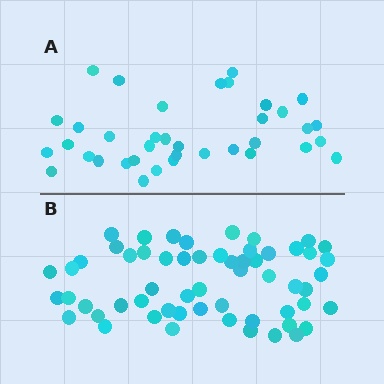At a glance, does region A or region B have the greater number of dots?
Region B (the bottom region) has more dots.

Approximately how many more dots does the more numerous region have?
Region B has approximately 20 more dots than region A.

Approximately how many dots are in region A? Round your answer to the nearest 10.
About 40 dots. (The exact count is 37, which rounds to 40.)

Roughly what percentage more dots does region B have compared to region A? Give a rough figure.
About 55% more.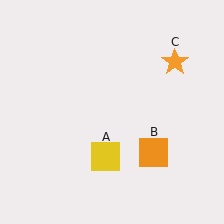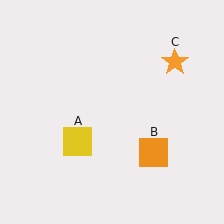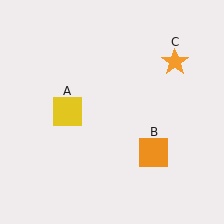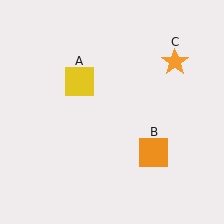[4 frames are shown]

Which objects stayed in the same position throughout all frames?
Orange square (object B) and orange star (object C) remained stationary.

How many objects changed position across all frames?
1 object changed position: yellow square (object A).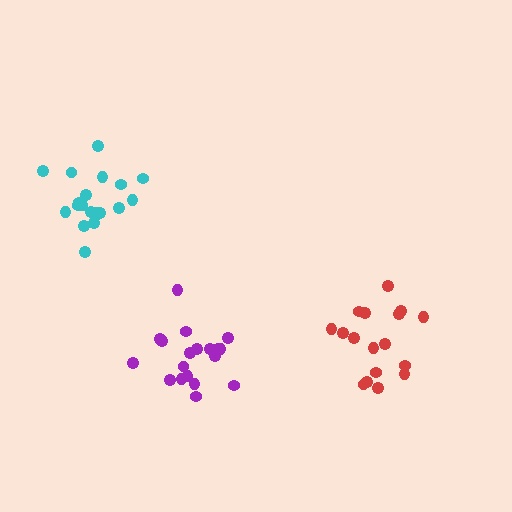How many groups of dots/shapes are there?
There are 3 groups.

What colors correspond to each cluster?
The clusters are colored: purple, cyan, red.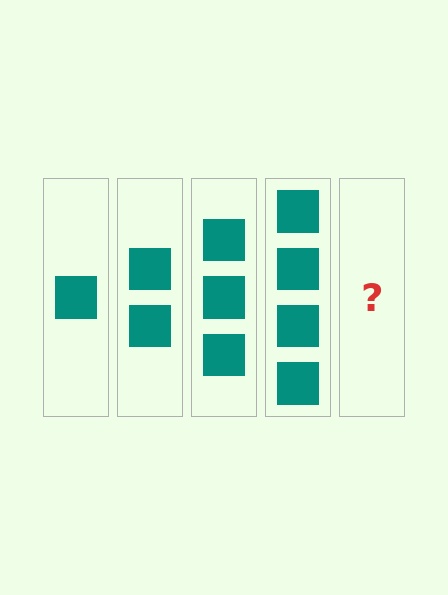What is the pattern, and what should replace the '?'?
The pattern is that each step adds one more square. The '?' should be 5 squares.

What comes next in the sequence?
The next element should be 5 squares.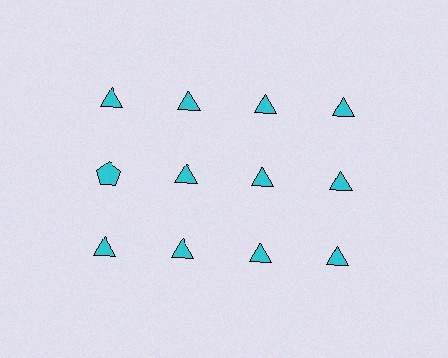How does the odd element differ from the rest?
It has a different shape: pentagon instead of triangle.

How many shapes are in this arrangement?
There are 12 shapes arranged in a grid pattern.